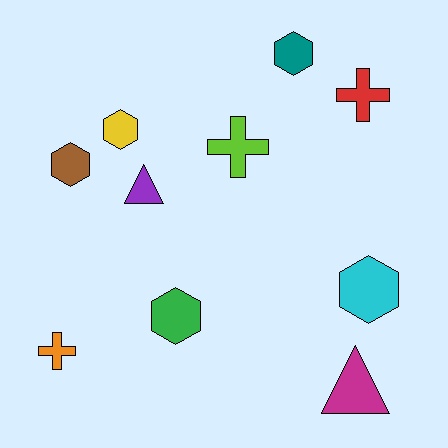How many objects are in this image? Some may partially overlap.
There are 10 objects.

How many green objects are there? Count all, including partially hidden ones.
There is 1 green object.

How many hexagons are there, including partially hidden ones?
There are 5 hexagons.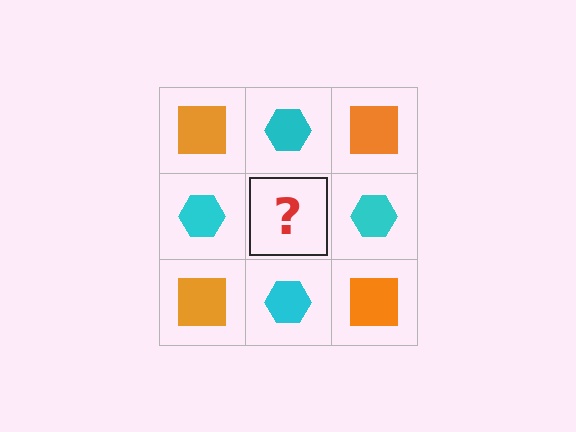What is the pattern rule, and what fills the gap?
The rule is that it alternates orange square and cyan hexagon in a checkerboard pattern. The gap should be filled with an orange square.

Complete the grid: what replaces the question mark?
The question mark should be replaced with an orange square.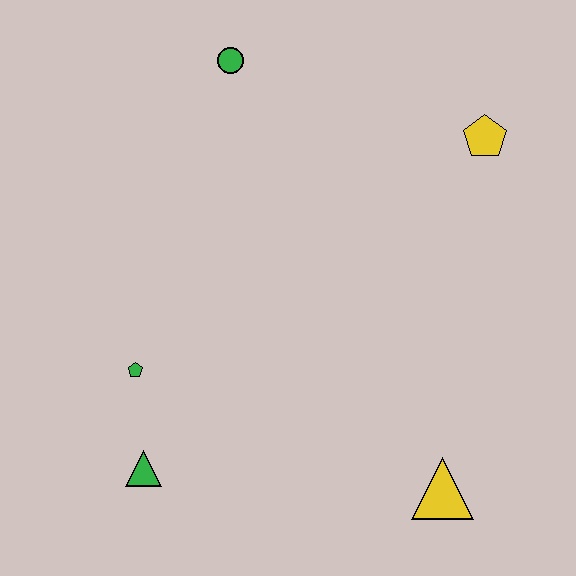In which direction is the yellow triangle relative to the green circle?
The yellow triangle is below the green circle.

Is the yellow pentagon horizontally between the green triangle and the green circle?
No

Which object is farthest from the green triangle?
The yellow pentagon is farthest from the green triangle.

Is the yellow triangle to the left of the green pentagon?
No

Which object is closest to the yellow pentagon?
The green circle is closest to the yellow pentagon.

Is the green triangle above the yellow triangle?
Yes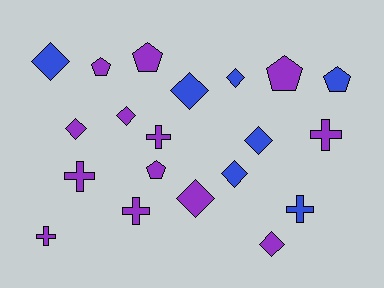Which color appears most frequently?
Purple, with 13 objects.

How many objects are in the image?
There are 20 objects.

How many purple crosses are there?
There are 5 purple crosses.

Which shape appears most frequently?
Diamond, with 9 objects.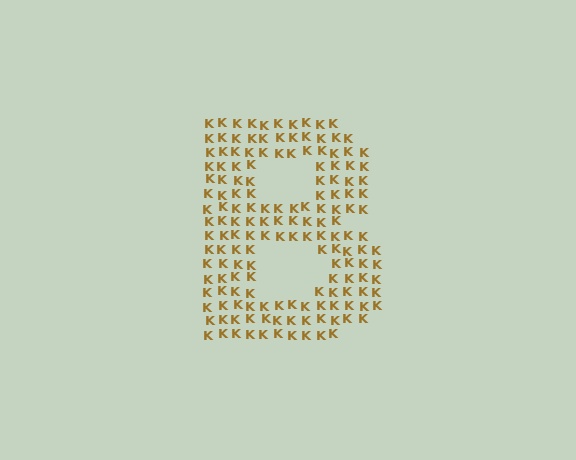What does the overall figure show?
The overall figure shows the letter B.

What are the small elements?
The small elements are letter K's.